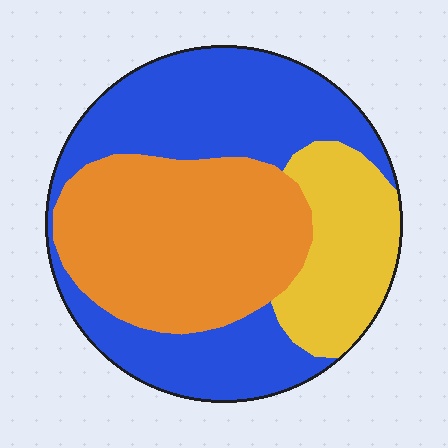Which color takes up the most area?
Blue, at roughly 45%.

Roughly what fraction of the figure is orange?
Orange takes up about three eighths (3/8) of the figure.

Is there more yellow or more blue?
Blue.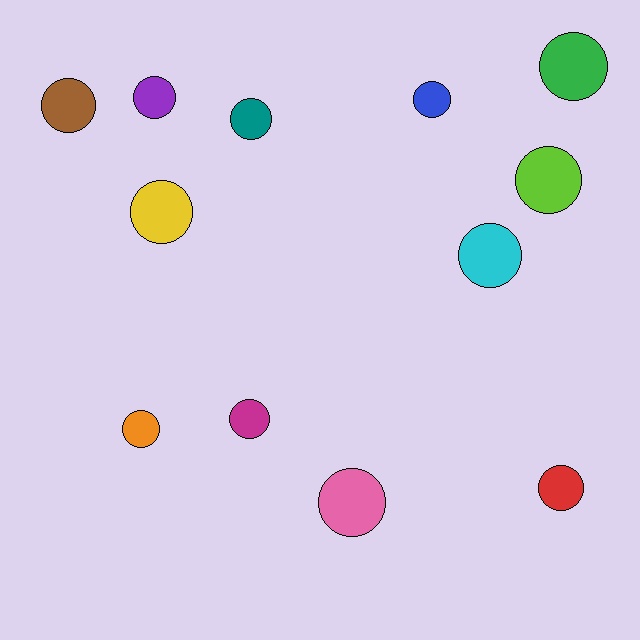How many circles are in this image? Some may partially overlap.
There are 12 circles.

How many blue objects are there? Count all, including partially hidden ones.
There is 1 blue object.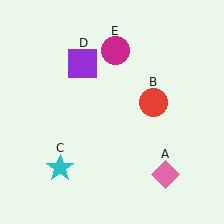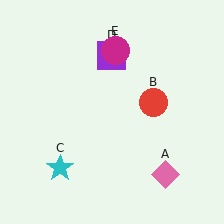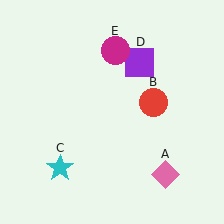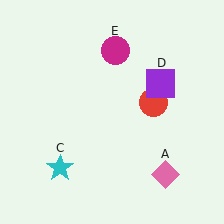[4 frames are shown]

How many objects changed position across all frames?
1 object changed position: purple square (object D).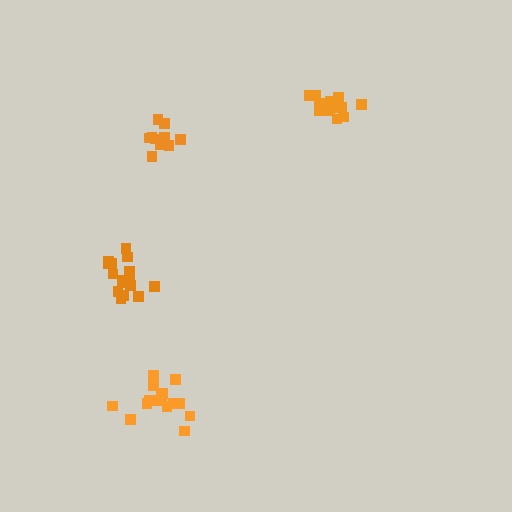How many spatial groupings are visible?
There are 4 spatial groupings.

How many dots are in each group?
Group 1: 11 dots, Group 2: 16 dots, Group 3: 16 dots, Group 4: 16 dots (59 total).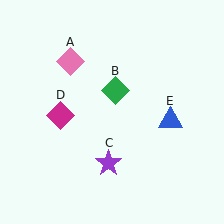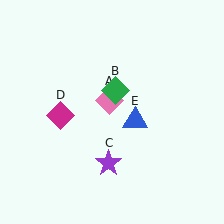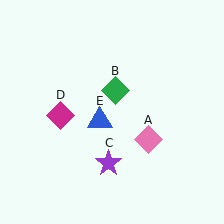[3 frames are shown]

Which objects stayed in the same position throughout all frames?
Green diamond (object B) and purple star (object C) and magenta diamond (object D) remained stationary.